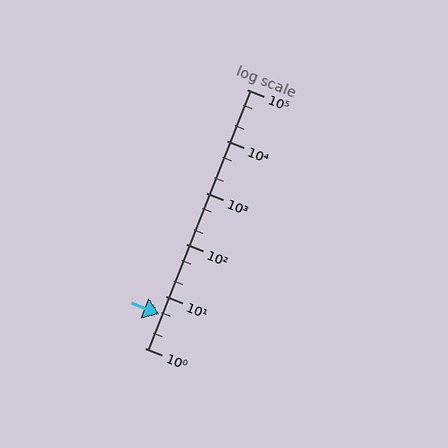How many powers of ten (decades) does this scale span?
The scale spans 5 decades, from 1 to 100000.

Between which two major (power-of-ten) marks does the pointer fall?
The pointer is between 1 and 10.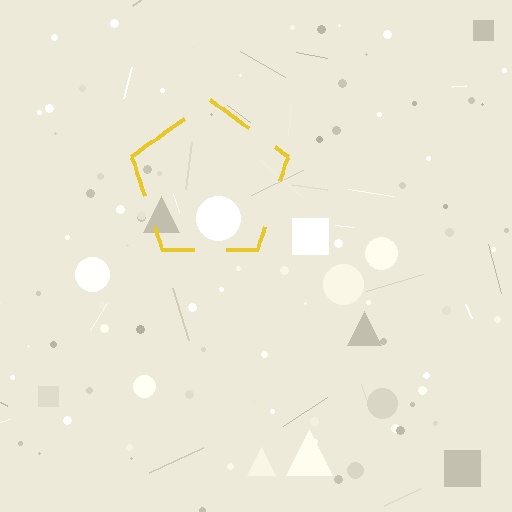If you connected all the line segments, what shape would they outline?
They would outline a pentagon.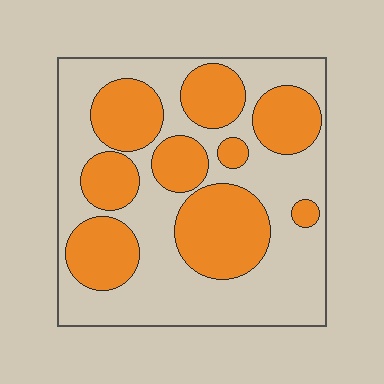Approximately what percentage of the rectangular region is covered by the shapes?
Approximately 40%.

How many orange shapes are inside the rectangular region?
9.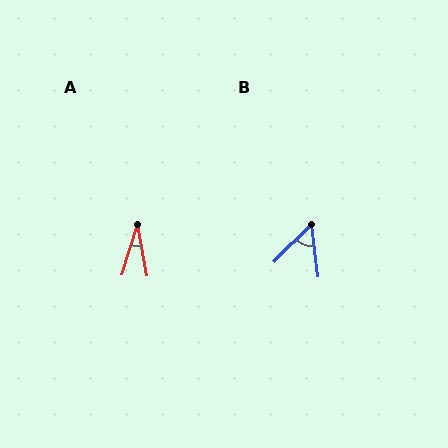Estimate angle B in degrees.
Approximately 52 degrees.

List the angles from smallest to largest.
A (27°), B (52°).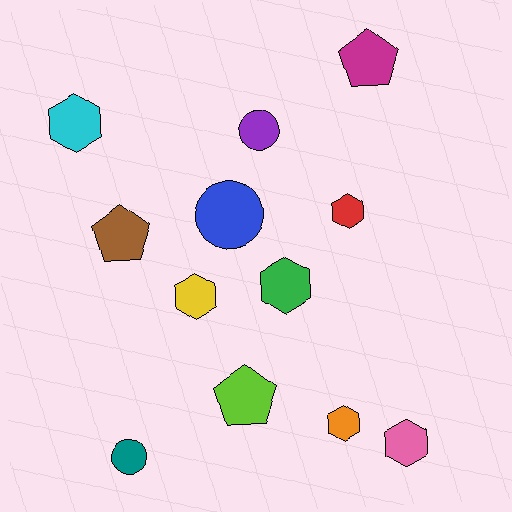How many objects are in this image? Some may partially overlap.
There are 12 objects.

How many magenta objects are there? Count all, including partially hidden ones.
There is 1 magenta object.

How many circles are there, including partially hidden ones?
There are 3 circles.